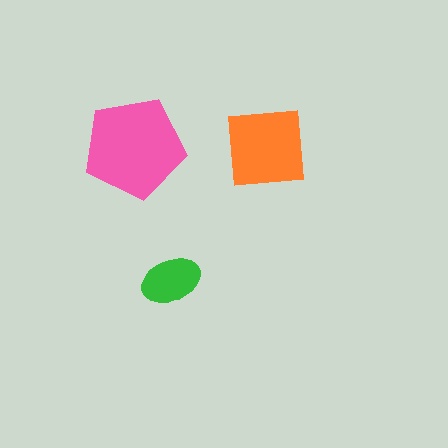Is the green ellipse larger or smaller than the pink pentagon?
Smaller.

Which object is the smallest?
The green ellipse.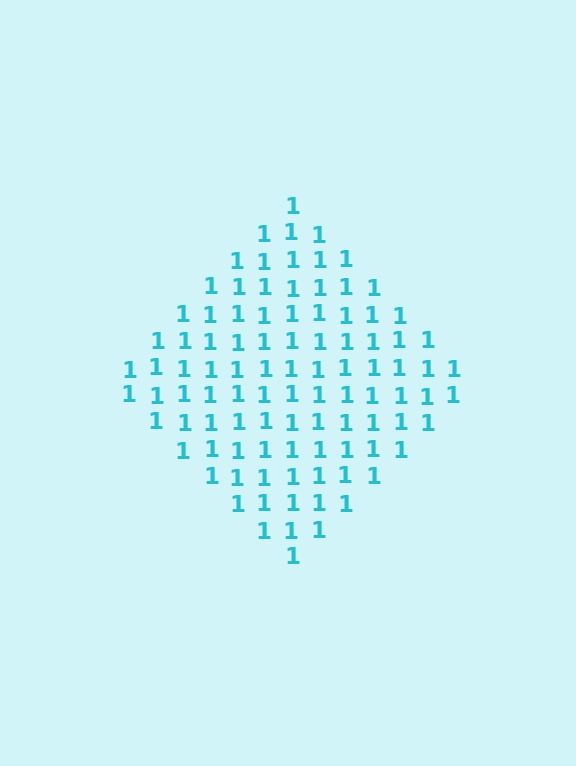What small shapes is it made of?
It is made of small digit 1's.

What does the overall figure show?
The overall figure shows a diamond.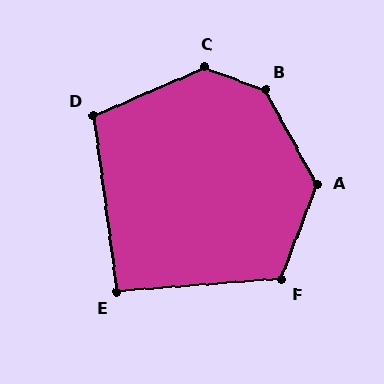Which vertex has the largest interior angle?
B, at approximately 140 degrees.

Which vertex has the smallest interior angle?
E, at approximately 93 degrees.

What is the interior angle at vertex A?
Approximately 131 degrees (obtuse).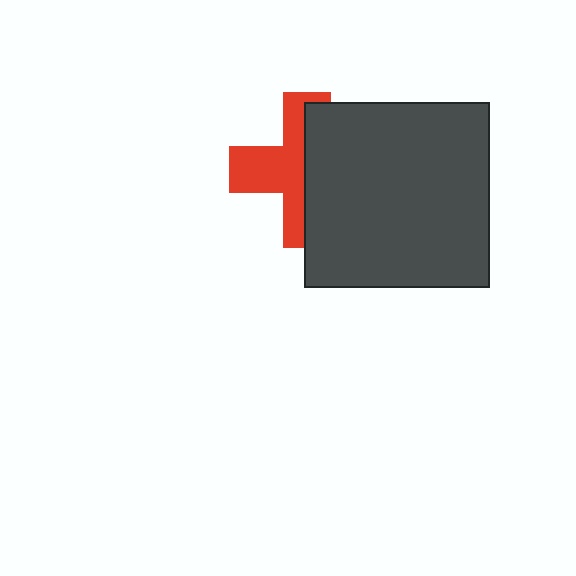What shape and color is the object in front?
The object in front is a dark gray square.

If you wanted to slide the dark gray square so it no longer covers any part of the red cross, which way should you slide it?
Slide it right — that is the most direct way to separate the two shapes.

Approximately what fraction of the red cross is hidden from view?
Roughly 53% of the red cross is hidden behind the dark gray square.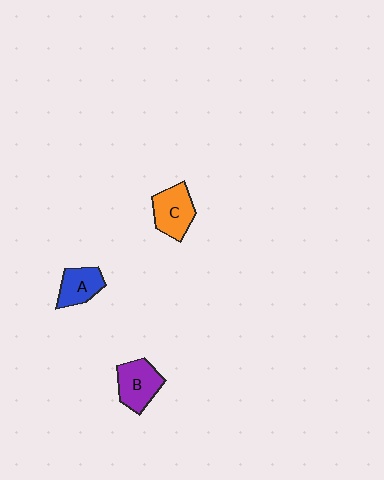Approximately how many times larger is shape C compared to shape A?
Approximately 1.2 times.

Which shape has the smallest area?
Shape A (blue).